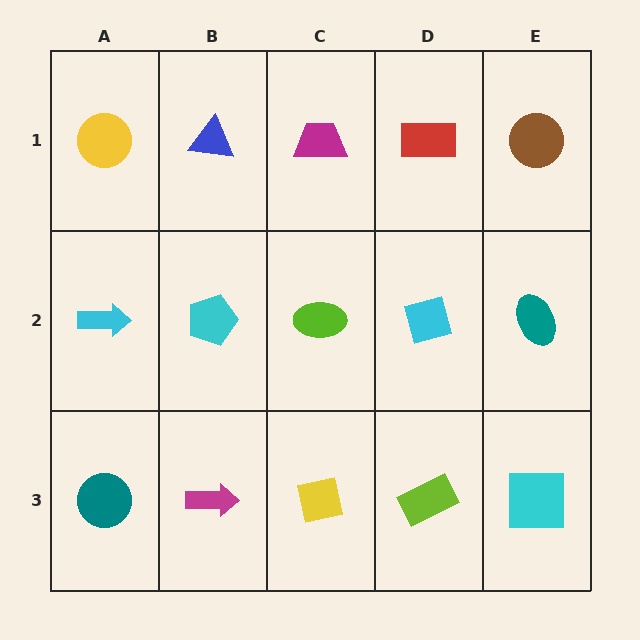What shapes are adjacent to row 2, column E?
A brown circle (row 1, column E), a cyan square (row 3, column E), a cyan diamond (row 2, column D).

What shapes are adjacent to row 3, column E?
A teal ellipse (row 2, column E), a lime rectangle (row 3, column D).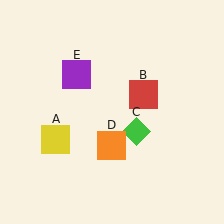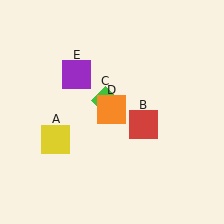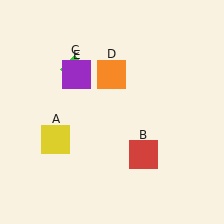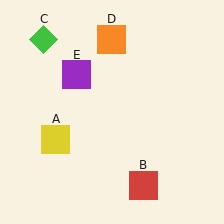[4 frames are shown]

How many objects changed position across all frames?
3 objects changed position: red square (object B), green diamond (object C), orange square (object D).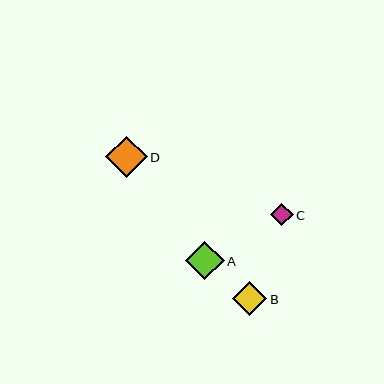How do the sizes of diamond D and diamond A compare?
Diamond D and diamond A are approximately the same size.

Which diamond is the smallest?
Diamond C is the smallest with a size of approximately 23 pixels.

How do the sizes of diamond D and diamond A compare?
Diamond D and diamond A are approximately the same size.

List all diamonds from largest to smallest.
From largest to smallest: D, A, B, C.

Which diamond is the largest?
Diamond D is the largest with a size of approximately 41 pixels.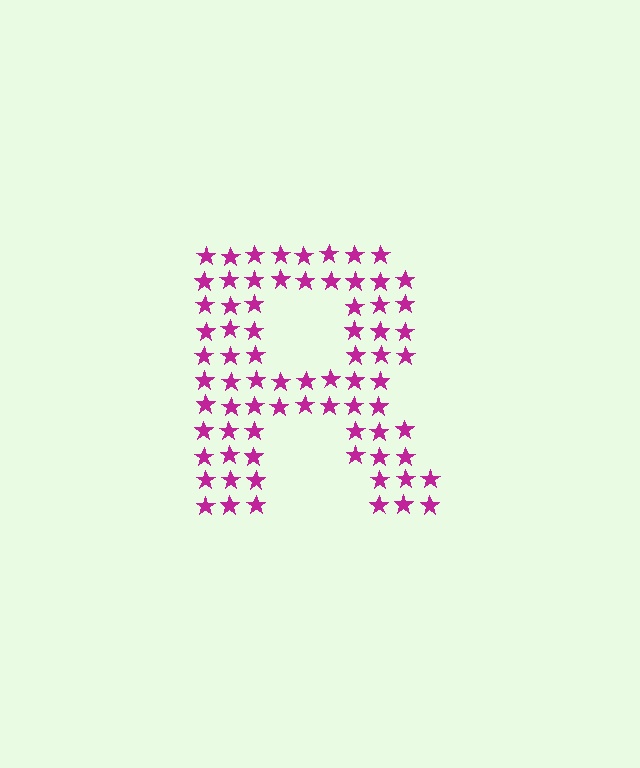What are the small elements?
The small elements are stars.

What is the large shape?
The large shape is the letter R.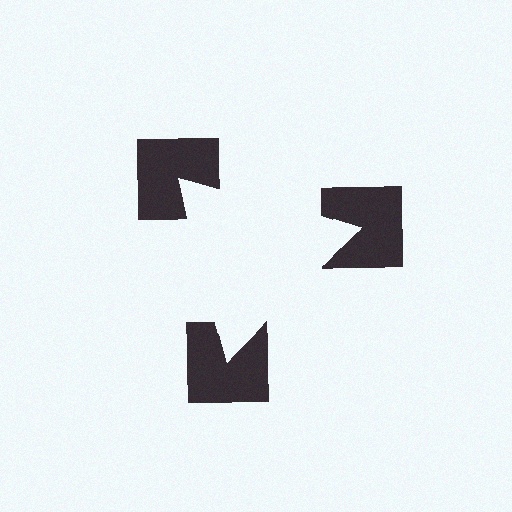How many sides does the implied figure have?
3 sides.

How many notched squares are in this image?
There are 3 — one at each vertex of the illusory triangle.